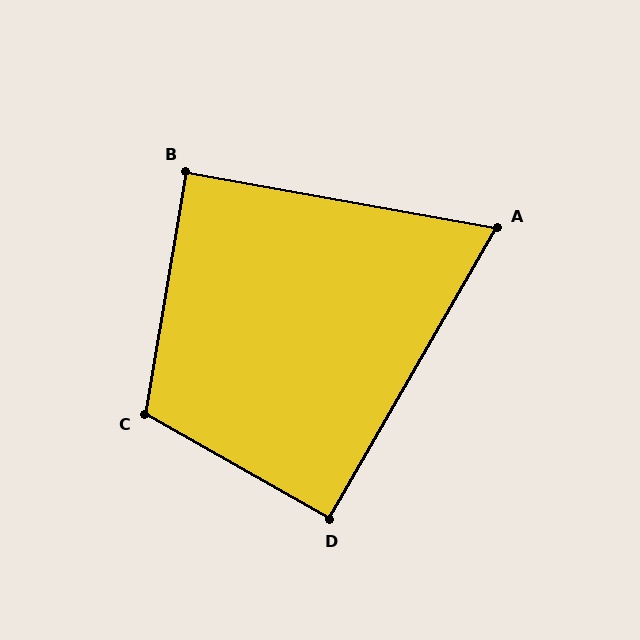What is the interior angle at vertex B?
Approximately 90 degrees (approximately right).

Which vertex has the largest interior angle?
C, at approximately 110 degrees.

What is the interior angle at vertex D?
Approximately 90 degrees (approximately right).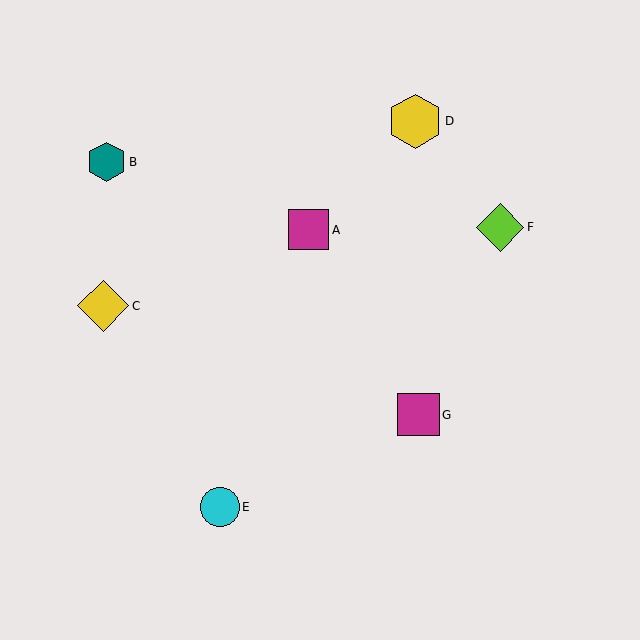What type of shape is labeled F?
Shape F is a lime diamond.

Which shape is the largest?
The yellow hexagon (labeled D) is the largest.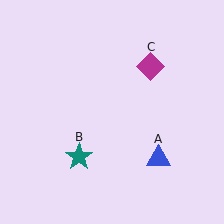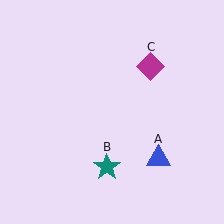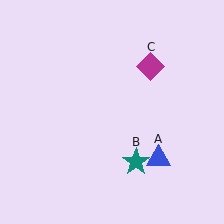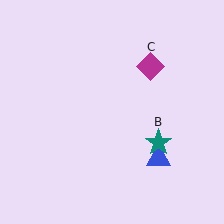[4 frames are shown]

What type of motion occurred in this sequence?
The teal star (object B) rotated counterclockwise around the center of the scene.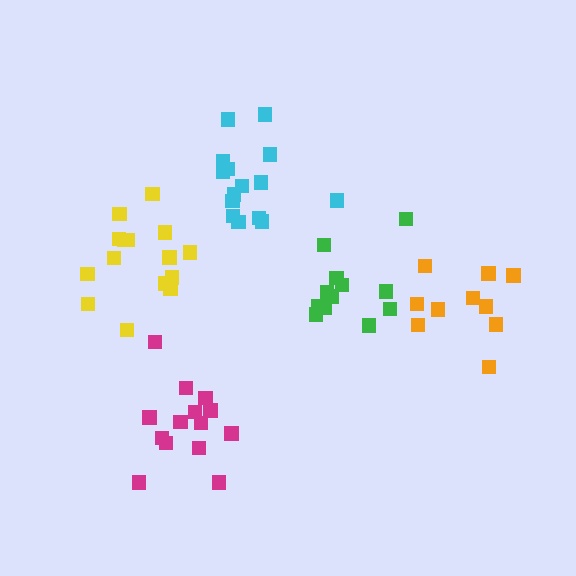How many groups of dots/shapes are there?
There are 5 groups.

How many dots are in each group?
Group 1: 12 dots, Group 2: 15 dots, Group 3: 10 dots, Group 4: 15 dots, Group 5: 14 dots (66 total).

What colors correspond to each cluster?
The clusters are colored: green, yellow, orange, cyan, magenta.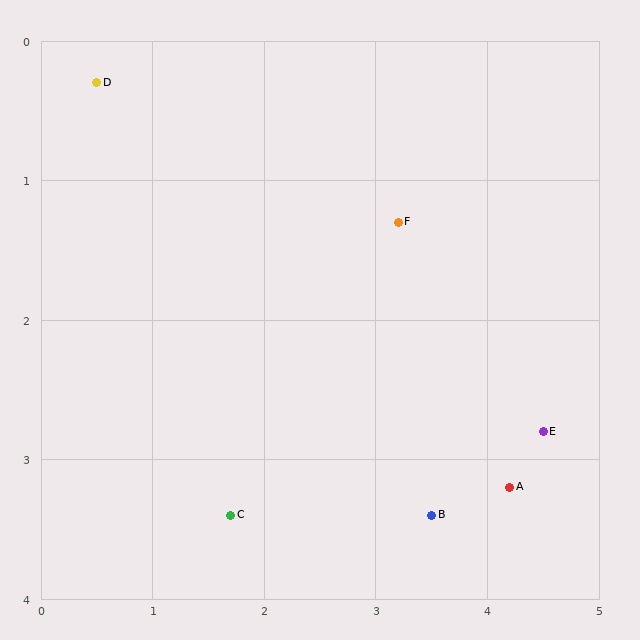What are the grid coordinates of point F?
Point F is at approximately (3.2, 1.3).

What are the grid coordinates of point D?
Point D is at approximately (0.5, 0.3).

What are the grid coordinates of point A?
Point A is at approximately (4.2, 3.2).